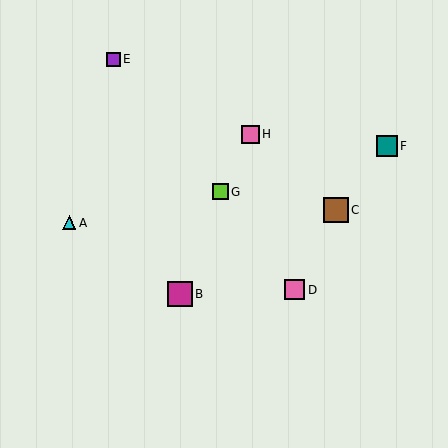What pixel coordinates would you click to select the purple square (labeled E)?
Click at (113, 59) to select the purple square E.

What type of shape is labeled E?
Shape E is a purple square.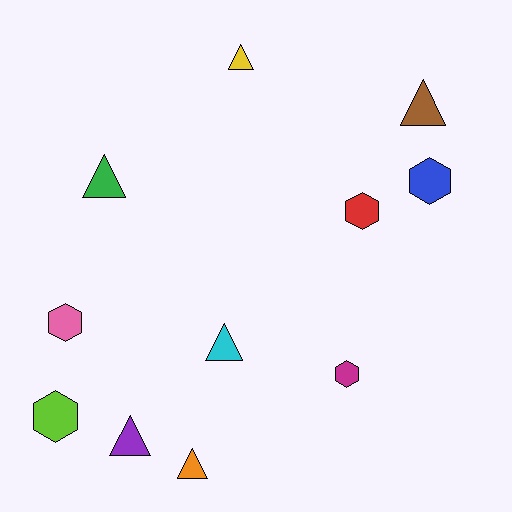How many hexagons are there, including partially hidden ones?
There are 5 hexagons.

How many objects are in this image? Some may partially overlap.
There are 11 objects.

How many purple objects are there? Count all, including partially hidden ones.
There is 1 purple object.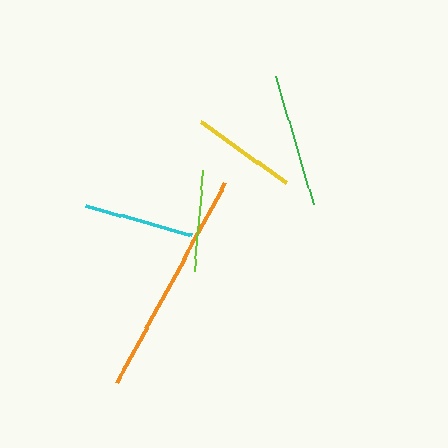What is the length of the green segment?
The green segment is approximately 133 pixels long.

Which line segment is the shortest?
The lime line is the shortest at approximately 101 pixels.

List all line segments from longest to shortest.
From longest to shortest: orange, green, cyan, yellow, lime.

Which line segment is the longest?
The orange line is the longest at approximately 227 pixels.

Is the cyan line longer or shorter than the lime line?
The cyan line is longer than the lime line.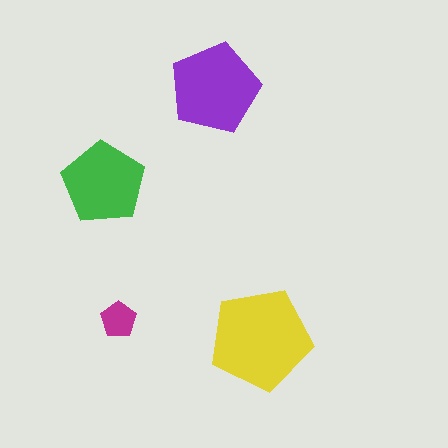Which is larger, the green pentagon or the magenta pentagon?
The green one.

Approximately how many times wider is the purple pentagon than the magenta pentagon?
About 2.5 times wider.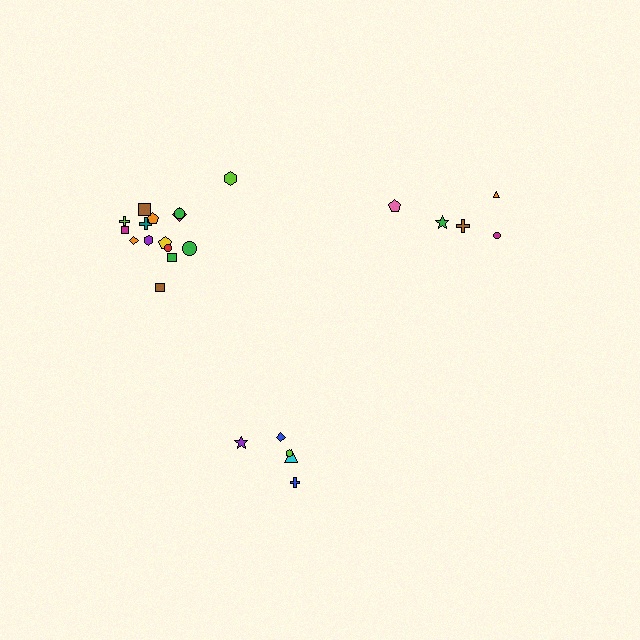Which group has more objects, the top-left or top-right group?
The top-left group.